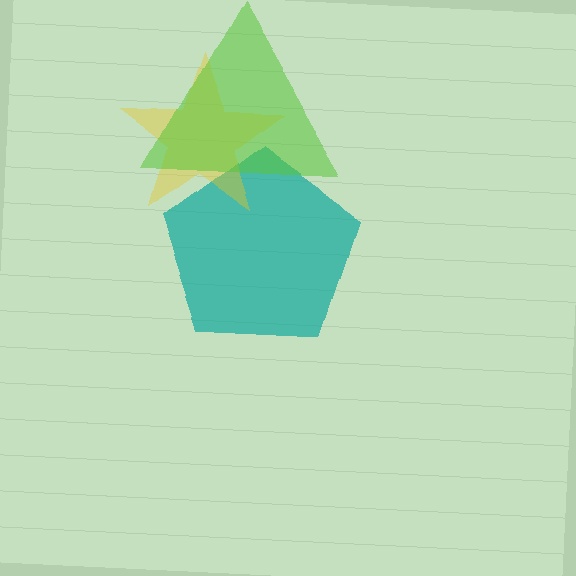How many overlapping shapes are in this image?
There are 3 overlapping shapes in the image.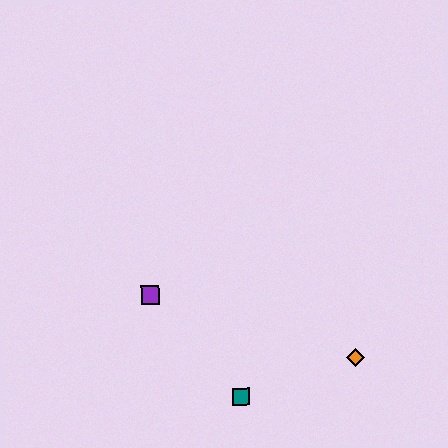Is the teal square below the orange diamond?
Yes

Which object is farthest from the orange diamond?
The purple square is farthest from the orange diamond.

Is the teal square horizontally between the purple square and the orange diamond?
Yes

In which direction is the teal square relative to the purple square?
The teal square is below the purple square.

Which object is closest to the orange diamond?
The teal square is closest to the orange diamond.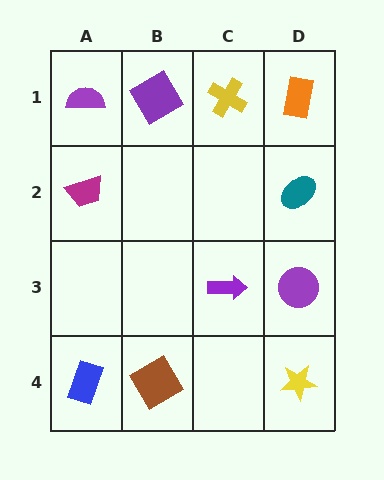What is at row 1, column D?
An orange rectangle.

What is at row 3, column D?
A purple circle.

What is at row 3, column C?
A purple arrow.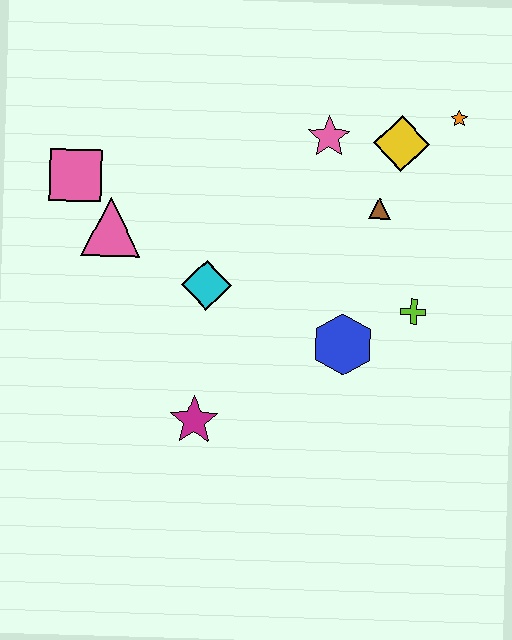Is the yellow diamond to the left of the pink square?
No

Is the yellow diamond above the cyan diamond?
Yes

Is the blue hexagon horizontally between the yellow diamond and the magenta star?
Yes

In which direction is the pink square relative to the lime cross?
The pink square is to the left of the lime cross.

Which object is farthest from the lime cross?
The pink square is farthest from the lime cross.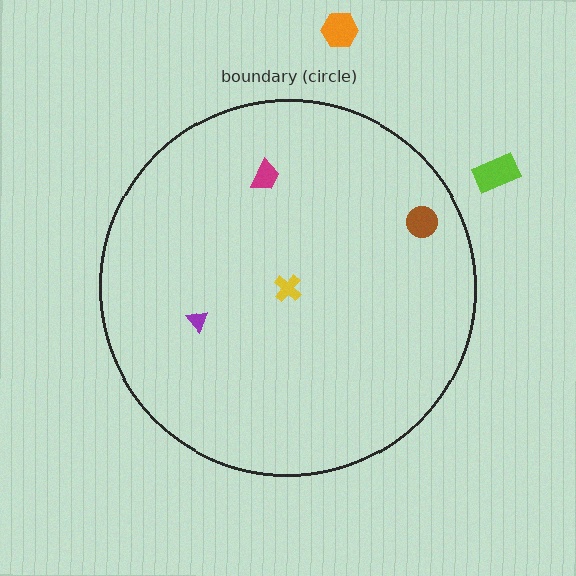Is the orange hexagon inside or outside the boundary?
Outside.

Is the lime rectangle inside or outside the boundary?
Outside.